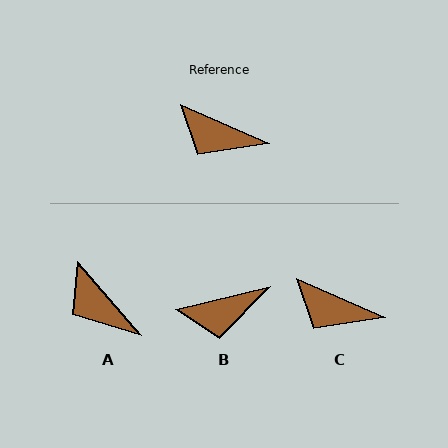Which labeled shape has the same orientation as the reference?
C.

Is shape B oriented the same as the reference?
No, it is off by about 37 degrees.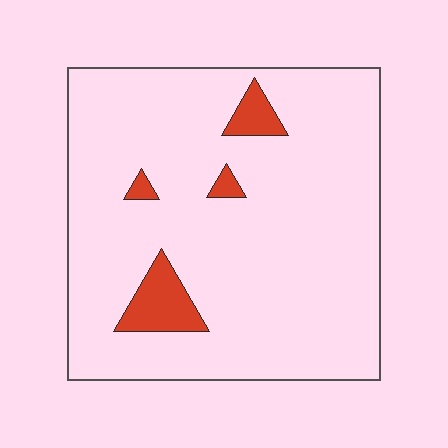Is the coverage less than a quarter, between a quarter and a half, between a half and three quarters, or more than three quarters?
Less than a quarter.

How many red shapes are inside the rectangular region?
4.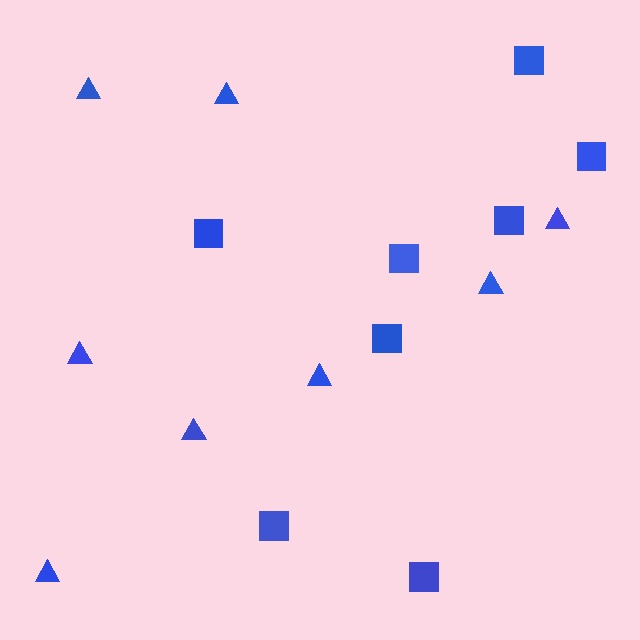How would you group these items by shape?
There are 2 groups: one group of squares (8) and one group of triangles (8).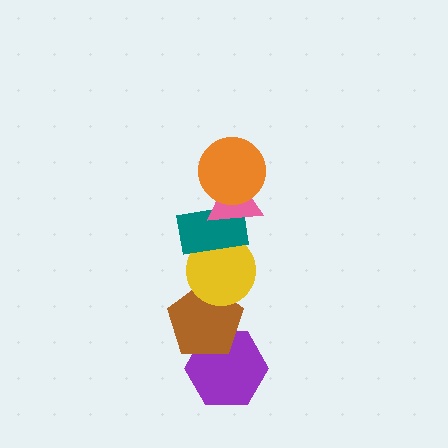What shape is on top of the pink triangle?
The orange circle is on top of the pink triangle.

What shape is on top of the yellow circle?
The teal rectangle is on top of the yellow circle.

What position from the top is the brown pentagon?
The brown pentagon is 5th from the top.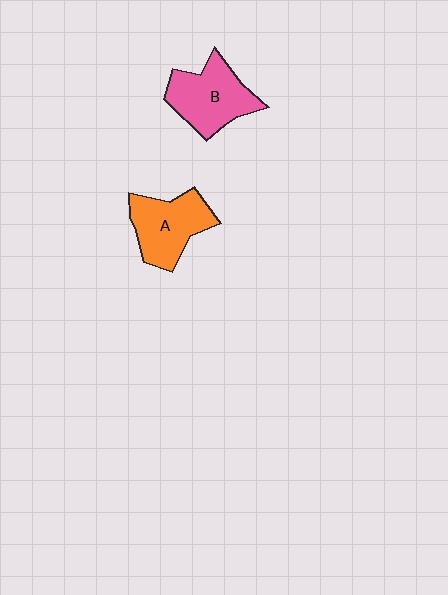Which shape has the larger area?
Shape B (pink).